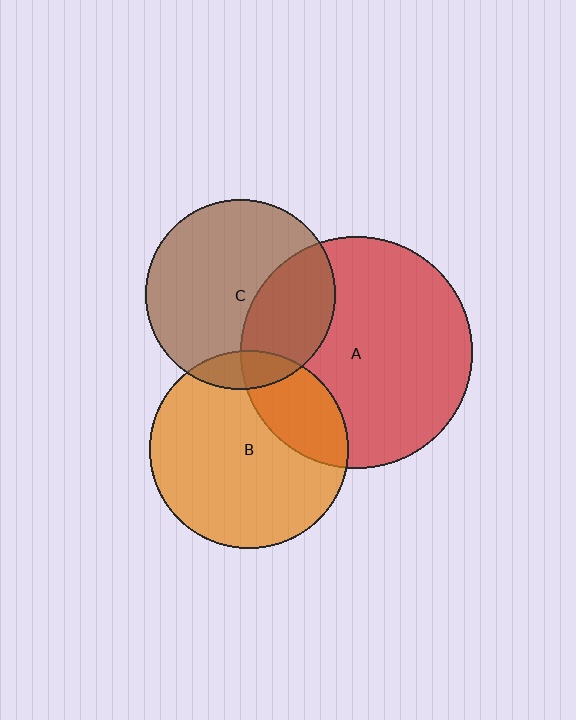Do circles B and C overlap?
Yes.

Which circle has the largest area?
Circle A (red).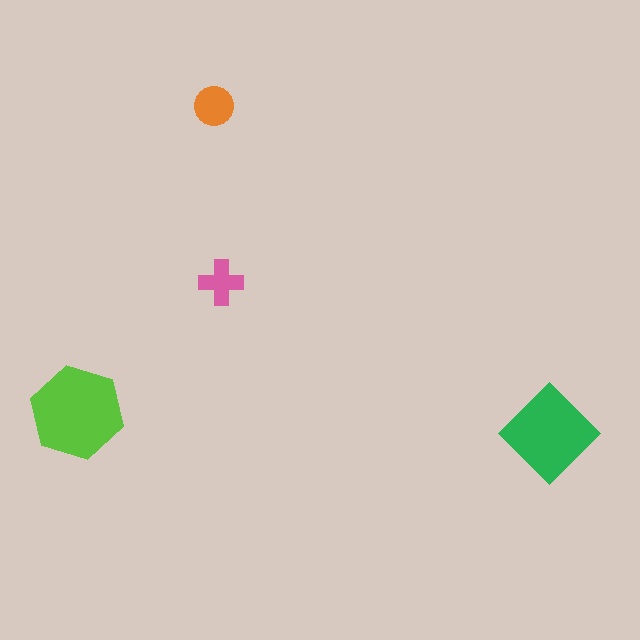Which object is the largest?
The lime hexagon.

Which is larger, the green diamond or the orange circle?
The green diamond.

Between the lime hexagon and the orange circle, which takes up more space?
The lime hexagon.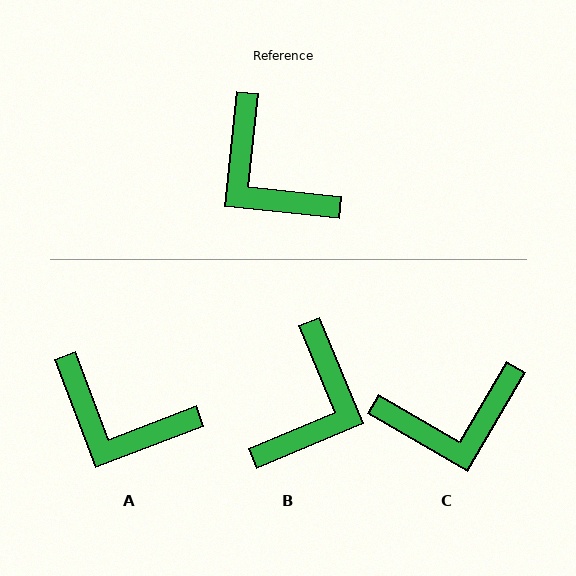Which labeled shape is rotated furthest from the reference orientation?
B, about 119 degrees away.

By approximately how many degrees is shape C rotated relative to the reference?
Approximately 66 degrees counter-clockwise.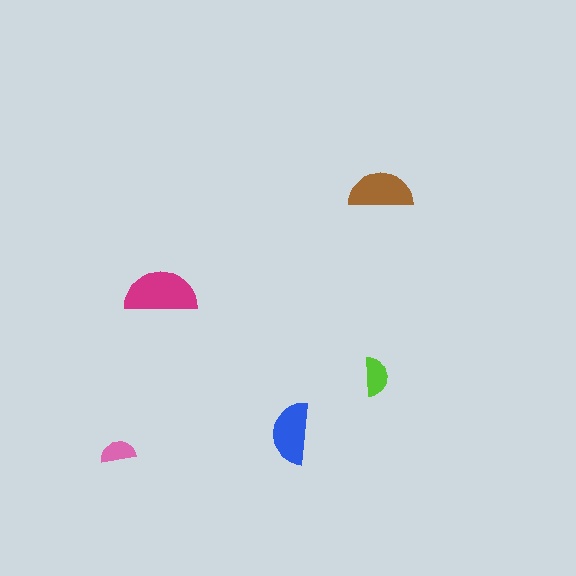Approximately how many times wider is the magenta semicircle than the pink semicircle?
About 2 times wider.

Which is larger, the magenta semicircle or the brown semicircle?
The magenta one.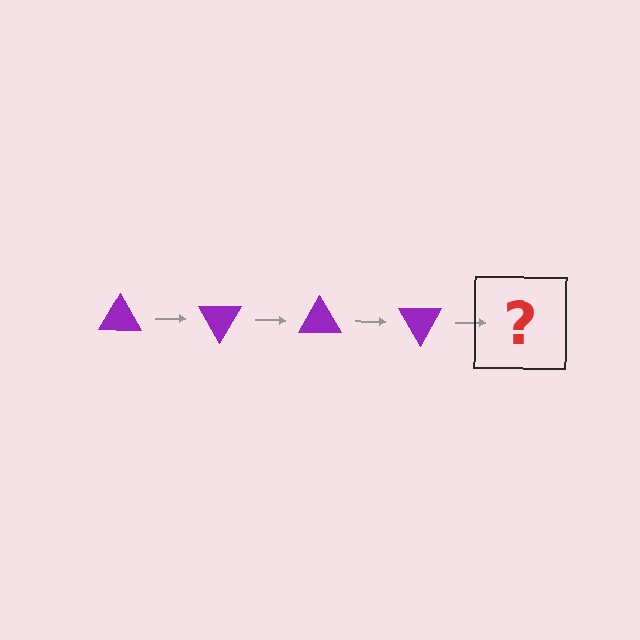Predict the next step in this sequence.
The next step is a purple triangle rotated 240 degrees.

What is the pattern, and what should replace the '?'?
The pattern is that the triangle rotates 60 degrees each step. The '?' should be a purple triangle rotated 240 degrees.